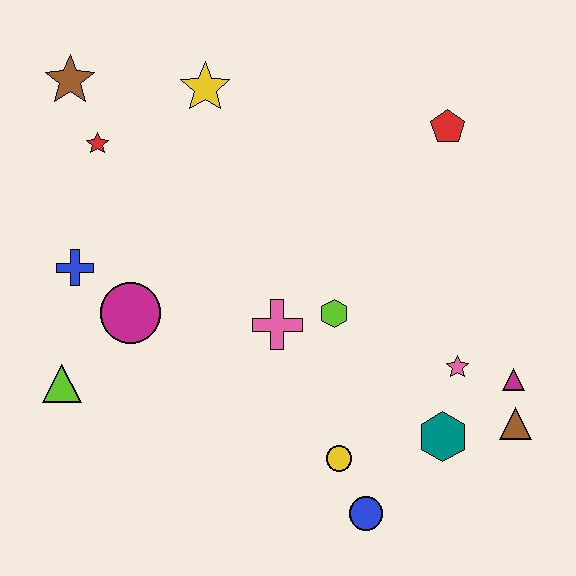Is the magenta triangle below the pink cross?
Yes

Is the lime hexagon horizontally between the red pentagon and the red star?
Yes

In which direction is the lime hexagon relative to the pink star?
The lime hexagon is to the left of the pink star.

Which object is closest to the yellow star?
The red star is closest to the yellow star.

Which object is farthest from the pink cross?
The brown star is farthest from the pink cross.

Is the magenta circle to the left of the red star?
No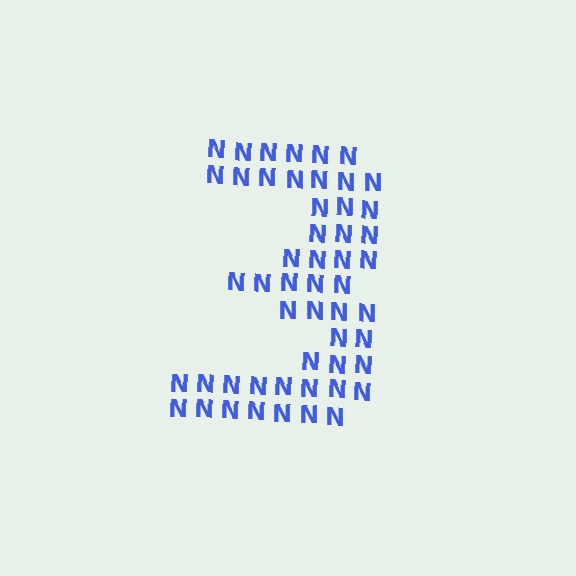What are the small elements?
The small elements are letter N's.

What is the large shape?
The large shape is the digit 3.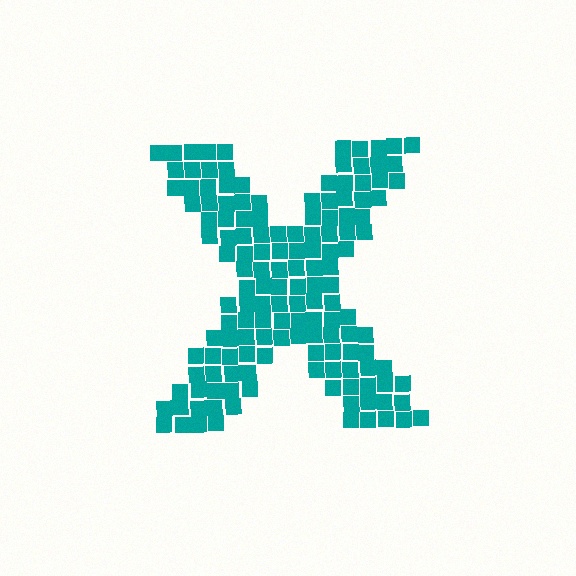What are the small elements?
The small elements are squares.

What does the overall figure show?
The overall figure shows the letter X.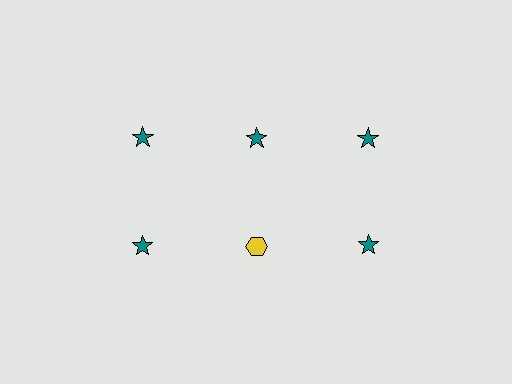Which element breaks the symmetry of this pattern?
The yellow hexagon in the second row, second from left column breaks the symmetry. All other shapes are teal stars.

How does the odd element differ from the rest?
It differs in both color (yellow instead of teal) and shape (hexagon instead of star).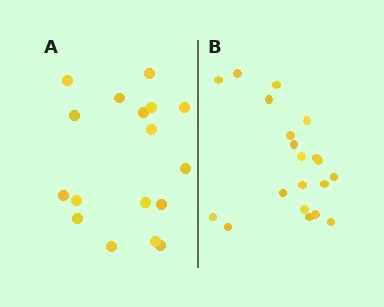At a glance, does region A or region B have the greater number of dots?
Region B (the right region) has more dots.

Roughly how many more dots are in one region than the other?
Region B has just a few more — roughly 2 or 3 more dots than region A.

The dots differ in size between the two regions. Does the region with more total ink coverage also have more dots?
No. Region A has more total ink coverage because its dots are larger, but region B actually contains more individual dots. Total area can be misleading — the number of items is what matters here.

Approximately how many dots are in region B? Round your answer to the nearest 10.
About 20 dots.